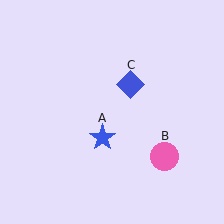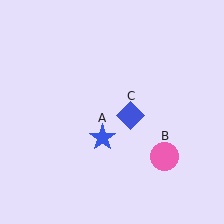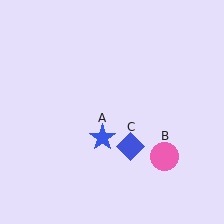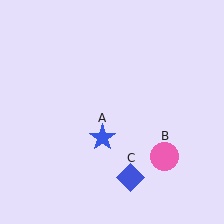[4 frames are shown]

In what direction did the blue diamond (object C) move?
The blue diamond (object C) moved down.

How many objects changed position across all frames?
1 object changed position: blue diamond (object C).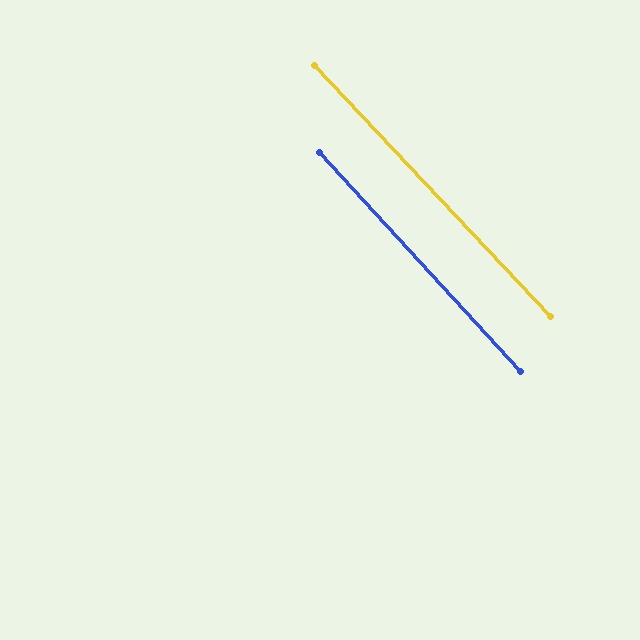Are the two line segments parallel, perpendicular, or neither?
Parallel — their directions differ by only 0.8°.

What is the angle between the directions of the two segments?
Approximately 1 degree.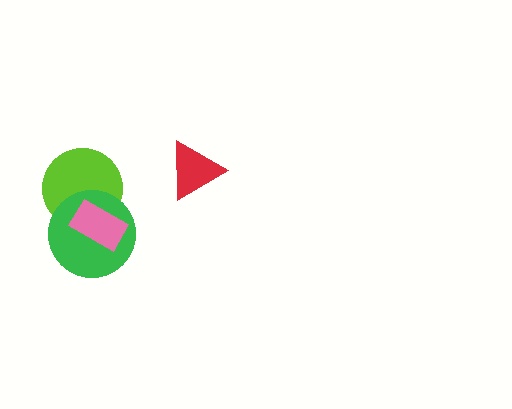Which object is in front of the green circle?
The pink rectangle is in front of the green circle.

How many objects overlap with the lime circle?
2 objects overlap with the lime circle.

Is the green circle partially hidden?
Yes, it is partially covered by another shape.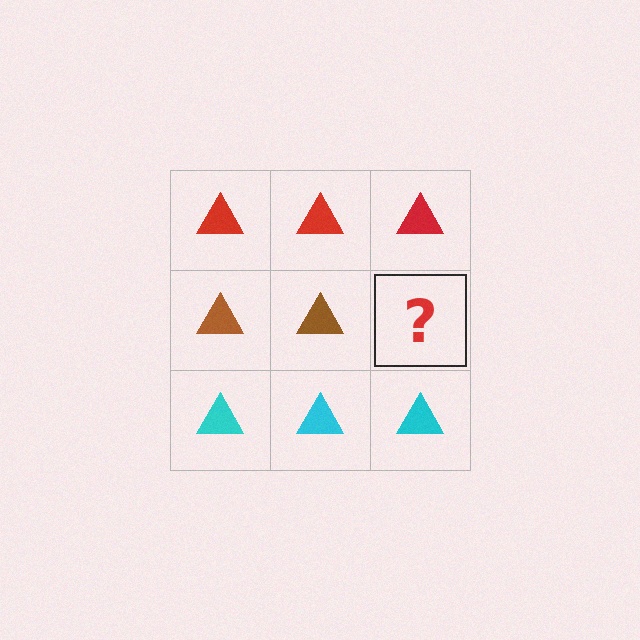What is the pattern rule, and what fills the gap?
The rule is that each row has a consistent color. The gap should be filled with a brown triangle.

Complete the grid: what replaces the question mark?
The question mark should be replaced with a brown triangle.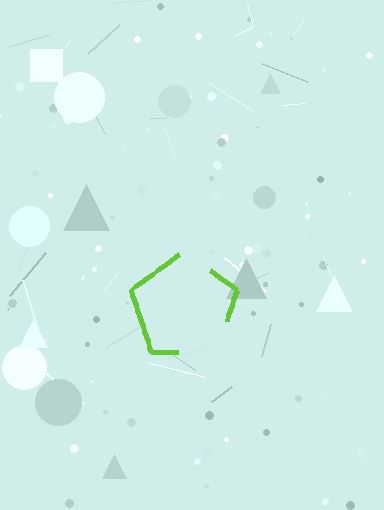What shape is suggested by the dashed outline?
The dashed outline suggests a pentagon.